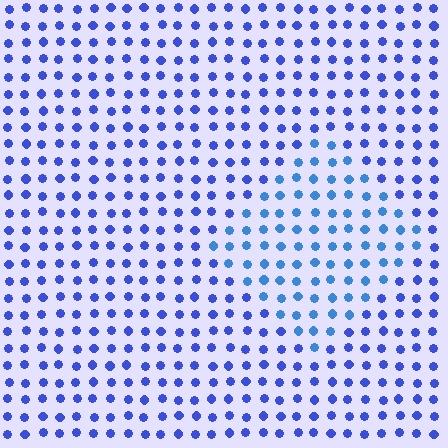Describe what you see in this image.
The image is filled with small blue elements in a uniform arrangement. A diamond-shaped region is visible where the elements are tinted to a slightly different hue, forming a subtle color boundary.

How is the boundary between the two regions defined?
The boundary is defined purely by a slight shift in hue (about 23 degrees). Spacing, size, and orientation are identical on both sides.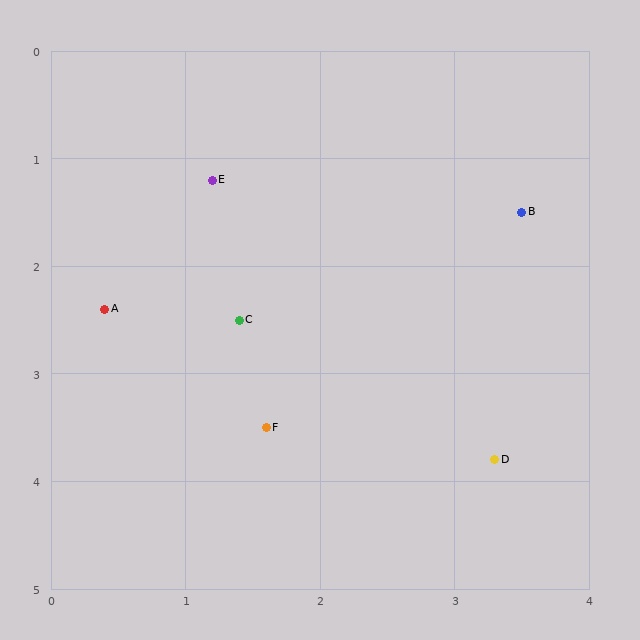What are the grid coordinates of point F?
Point F is at approximately (1.6, 3.5).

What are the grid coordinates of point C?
Point C is at approximately (1.4, 2.5).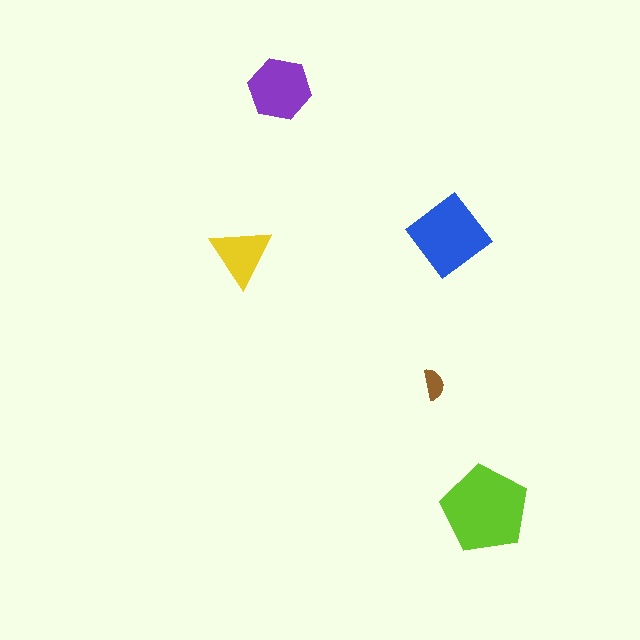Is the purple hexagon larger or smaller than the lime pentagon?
Smaller.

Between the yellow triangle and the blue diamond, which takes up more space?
The blue diamond.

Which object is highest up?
The purple hexagon is topmost.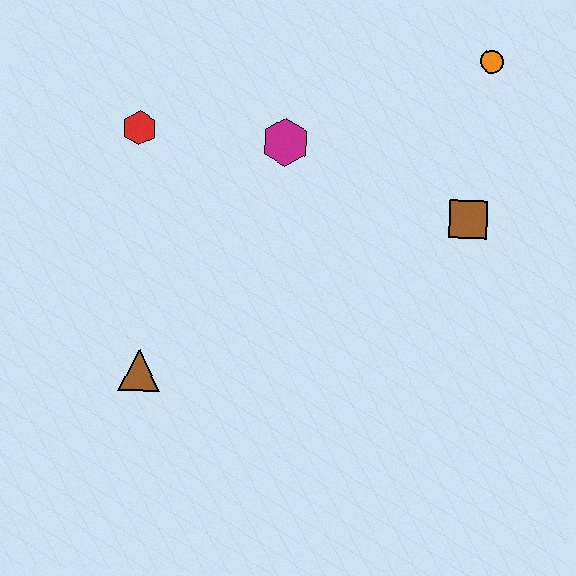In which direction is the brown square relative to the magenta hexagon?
The brown square is to the right of the magenta hexagon.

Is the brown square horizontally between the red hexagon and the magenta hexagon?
No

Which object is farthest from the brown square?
The brown triangle is farthest from the brown square.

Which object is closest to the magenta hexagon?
The red hexagon is closest to the magenta hexagon.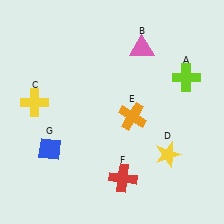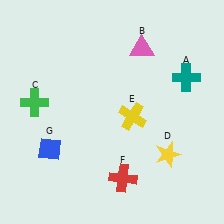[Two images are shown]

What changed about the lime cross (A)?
In Image 1, A is lime. In Image 2, it changed to teal.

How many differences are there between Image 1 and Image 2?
There are 3 differences between the two images.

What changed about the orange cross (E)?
In Image 1, E is orange. In Image 2, it changed to yellow.